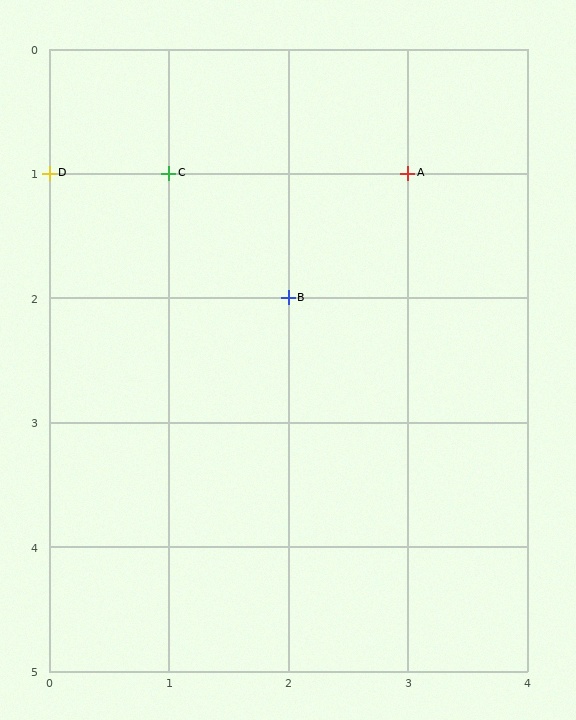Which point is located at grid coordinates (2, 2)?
Point B is at (2, 2).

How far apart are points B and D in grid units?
Points B and D are 2 columns and 1 row apart (about 2.2 grid units diagonally).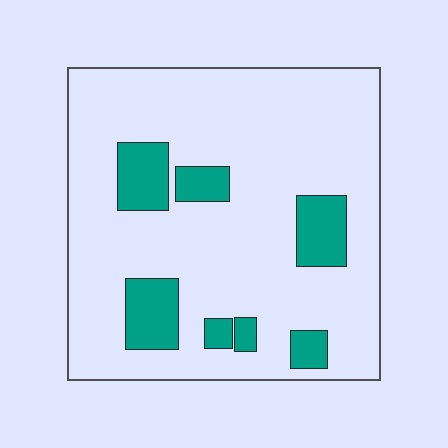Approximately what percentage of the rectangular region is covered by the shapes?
Approximately 15%.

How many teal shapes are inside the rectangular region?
7.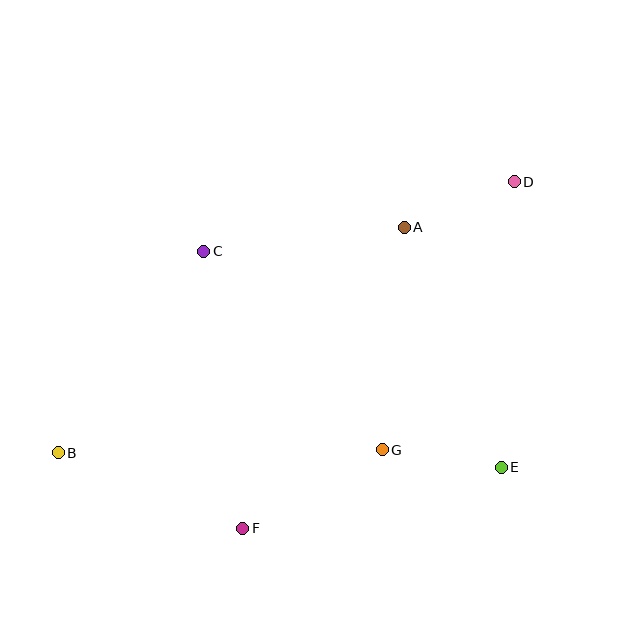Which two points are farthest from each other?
Points B and D are farthest from each other.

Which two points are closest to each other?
Points A and D are closest to each other.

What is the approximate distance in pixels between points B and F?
The distance between B and F is approximately 199 pixels.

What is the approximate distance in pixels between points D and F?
The distance between D and F is approximately 440 pixels.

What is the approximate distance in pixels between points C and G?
The distance between C and G is approximately 267 pixels.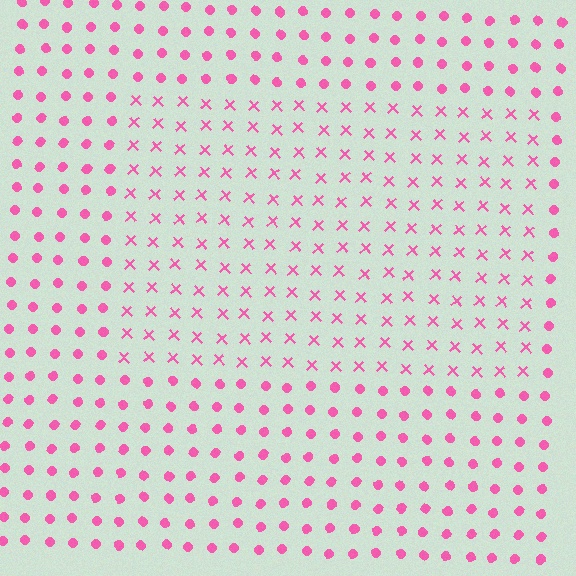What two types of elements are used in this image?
The image uses X marks inside the rectangle region and circles outside it.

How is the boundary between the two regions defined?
The boundary is defined by a change in element shape: X marks inside vs. circles outside. All elements share the same color and spacing.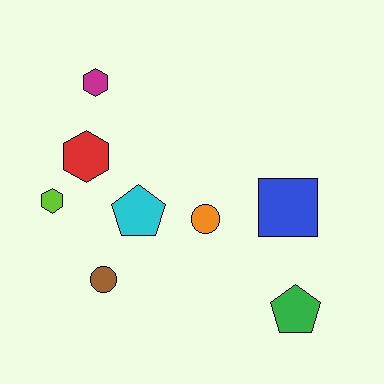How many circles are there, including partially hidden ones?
There are 2 circles.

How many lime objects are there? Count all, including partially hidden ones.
There is 1 lime object.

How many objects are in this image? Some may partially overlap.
There are 8 objects.